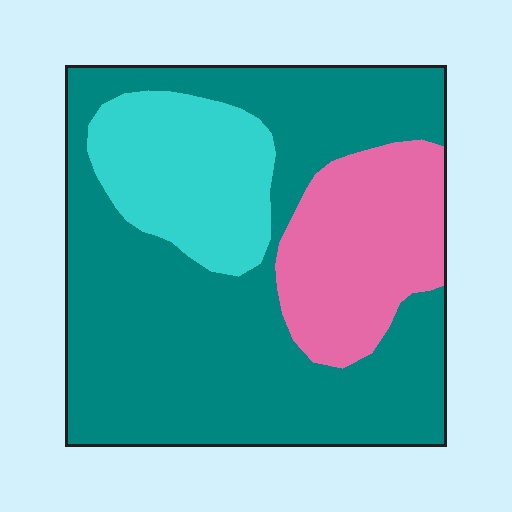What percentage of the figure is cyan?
Cyan covers about 20% of the figure.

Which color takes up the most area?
Teal, at roughly 65%.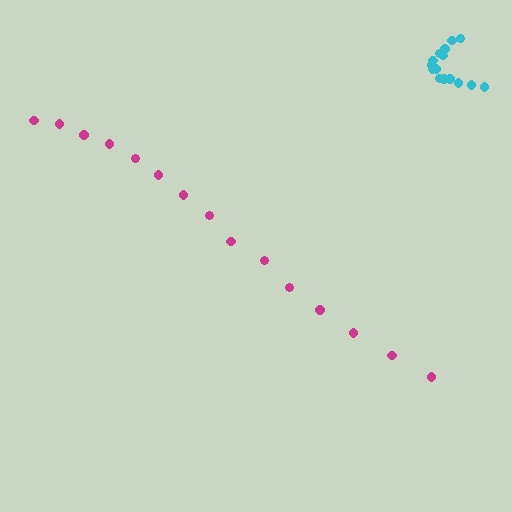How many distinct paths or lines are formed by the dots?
There are 2 distinct paths.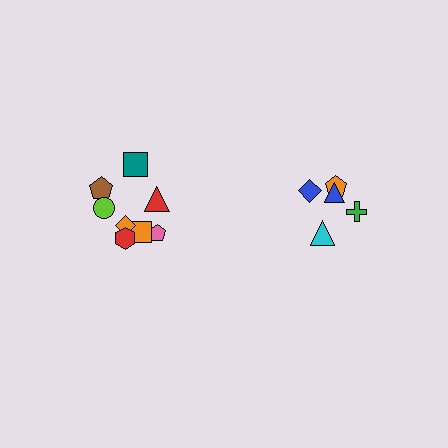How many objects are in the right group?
There are 5 objects.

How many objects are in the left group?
There are 8 objects.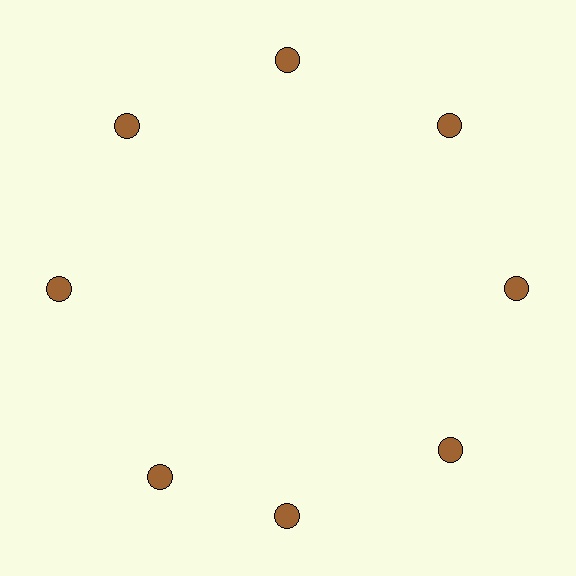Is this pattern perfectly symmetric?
No. The 8 brown circles are arranged in a ring, but one element near the 8 o'clock position is rotated out of alignment along the ring, breaking the 8-fold rotational symmetry.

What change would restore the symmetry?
The symmetry would be restored by rotating it back into even spacing with its neighbors so that all 8 circles sit at equal angles and equal distance from the center.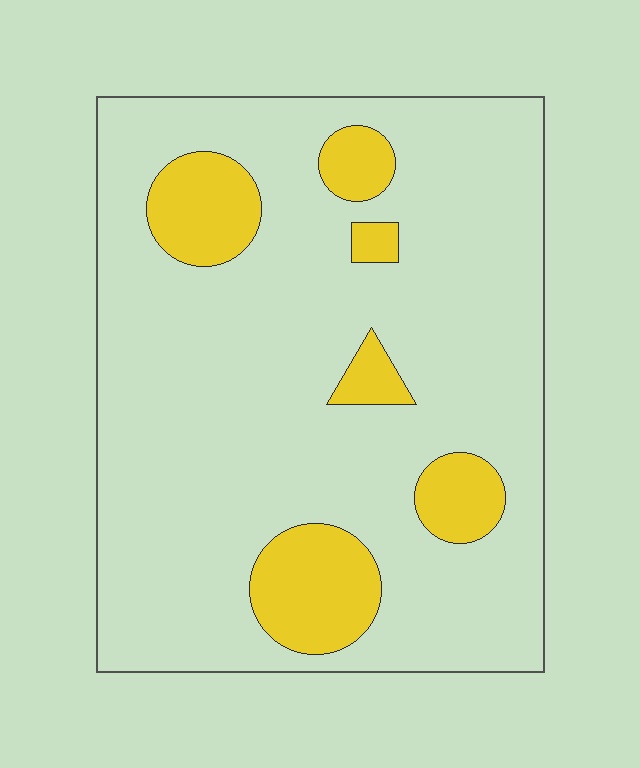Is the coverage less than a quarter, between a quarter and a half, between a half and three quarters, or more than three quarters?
Less than a quarter.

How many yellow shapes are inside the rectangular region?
6.